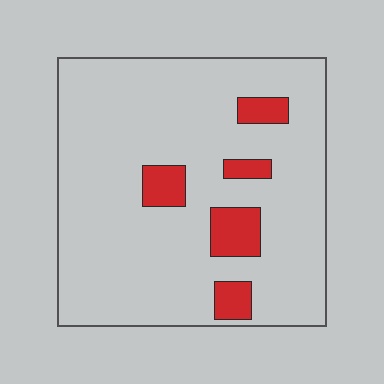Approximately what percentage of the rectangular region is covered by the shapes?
Approximately 10%.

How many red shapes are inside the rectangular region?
5.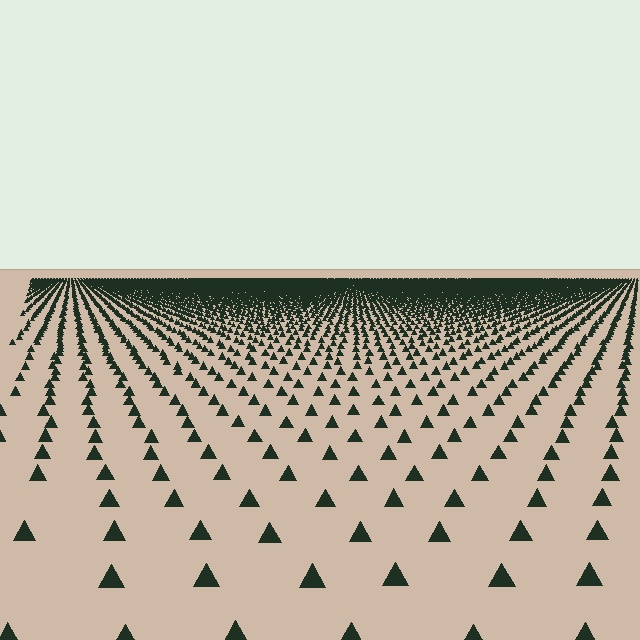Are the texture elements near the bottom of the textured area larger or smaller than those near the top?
Larger. Near the bottom, elements are closer to the viewer and appear at a bigger on-screen size.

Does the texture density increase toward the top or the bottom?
Density increases toward the top.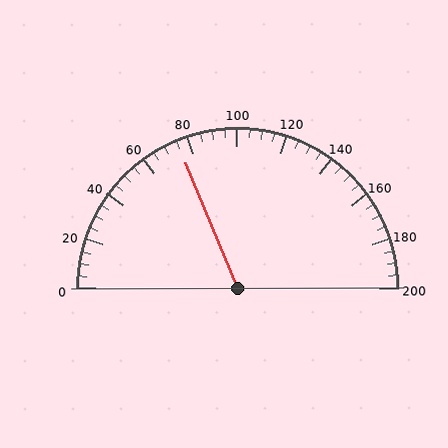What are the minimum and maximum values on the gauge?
The gauge ranges from 0 to 200.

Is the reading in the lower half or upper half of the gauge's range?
The reading is in the lower half of the range (0 to 200).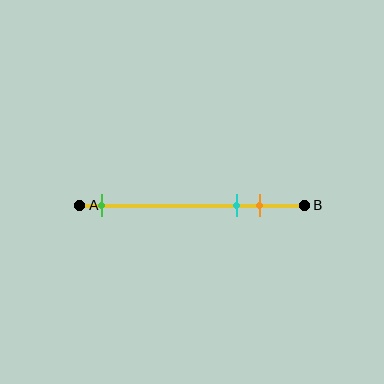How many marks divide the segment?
There are 3 marks dividing the segment.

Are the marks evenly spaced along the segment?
No, the marks are not evenly spaced.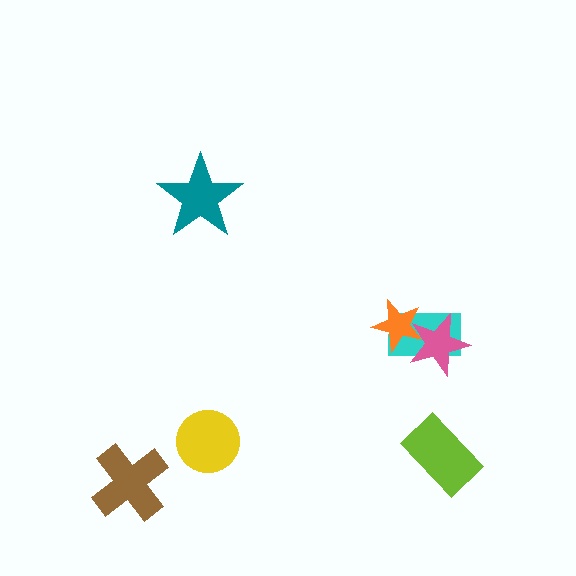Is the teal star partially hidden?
No, no other shape covers it.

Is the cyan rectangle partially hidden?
Yes, it is partially covered by another shape.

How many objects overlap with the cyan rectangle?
2 objects overlap with the cyan rectangle.